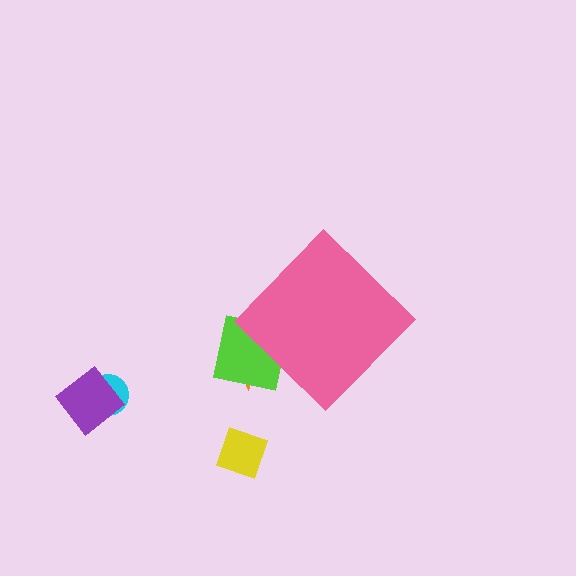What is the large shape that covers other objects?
A pink diamond.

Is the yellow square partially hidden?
No, the yellow square is fully visible.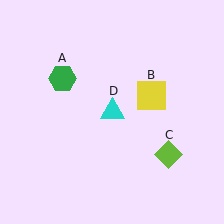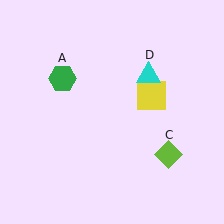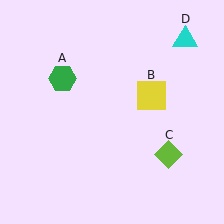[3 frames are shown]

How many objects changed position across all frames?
1 object changed position: cyan triangle (object D).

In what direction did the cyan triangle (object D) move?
The cyan triangle (object D) moved up and to the right.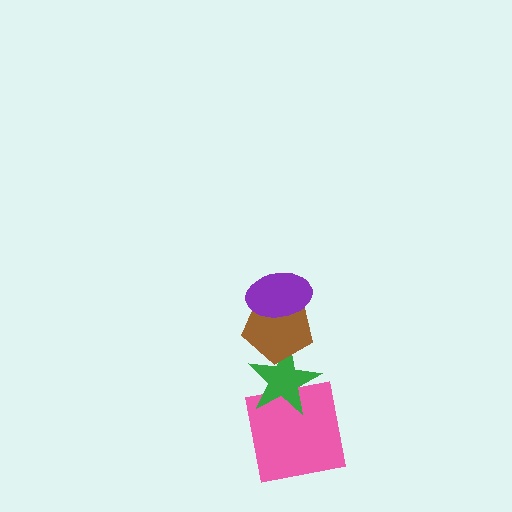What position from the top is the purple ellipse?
The purple ellipse is 1st from the top.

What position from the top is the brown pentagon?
The brown pentagon is 2nd from the top.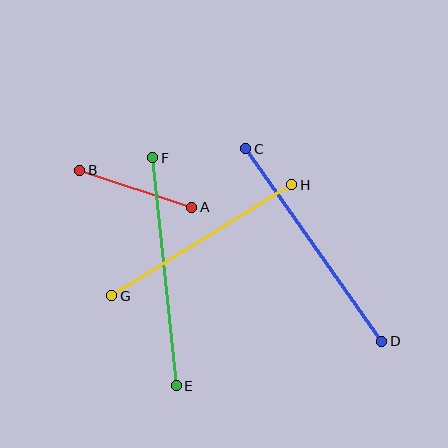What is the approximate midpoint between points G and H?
The midpoint is at approximately (202, 240) pixels.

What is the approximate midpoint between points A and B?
The midpoint is at approximately (136, 189) pixels.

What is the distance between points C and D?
The distance is approximately 236 pixels.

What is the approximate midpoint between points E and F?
The midpoint is at approximately (165, 272) pixels.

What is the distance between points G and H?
The distance is approximately 212 pixels.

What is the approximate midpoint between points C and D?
The midpoint is at approximately (314, 245) pixels.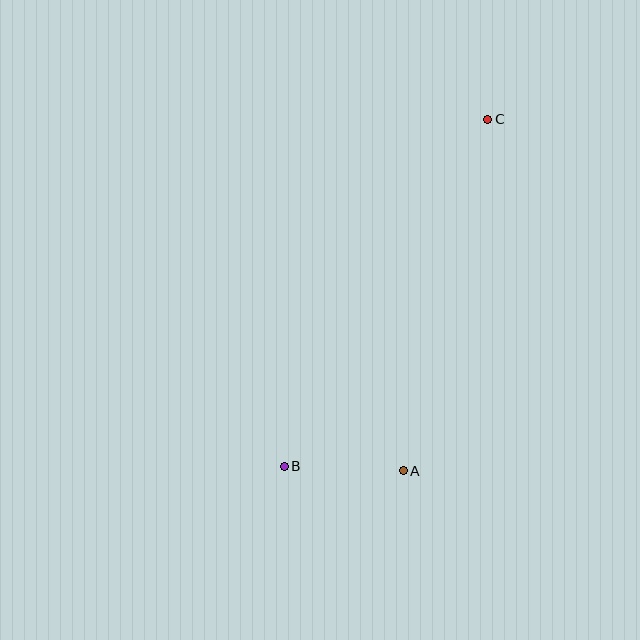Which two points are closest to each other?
Points A and B are closest to each other.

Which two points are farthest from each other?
Points B and C are farthest from each other.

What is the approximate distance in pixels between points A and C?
The distance between A and C is approximately 362 pixels.